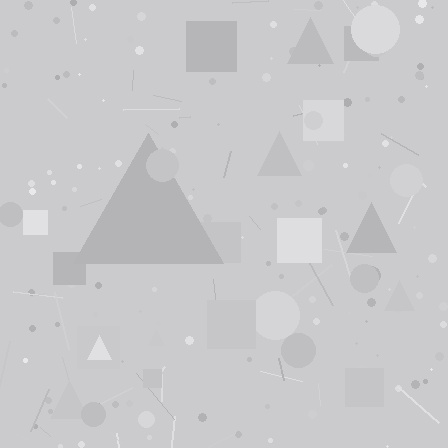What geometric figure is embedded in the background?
A triangle is embedded in the background.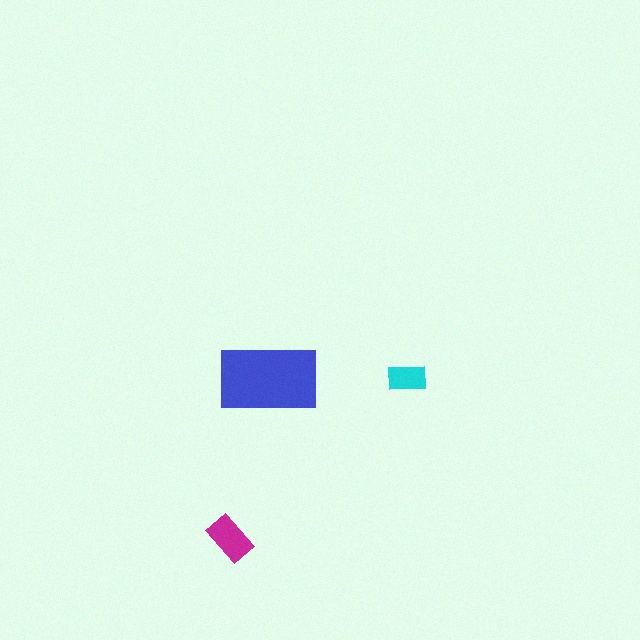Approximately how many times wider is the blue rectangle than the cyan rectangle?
About 2.5 times wider.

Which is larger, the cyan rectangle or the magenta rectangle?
The magenta one.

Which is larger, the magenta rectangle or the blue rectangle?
The blue one.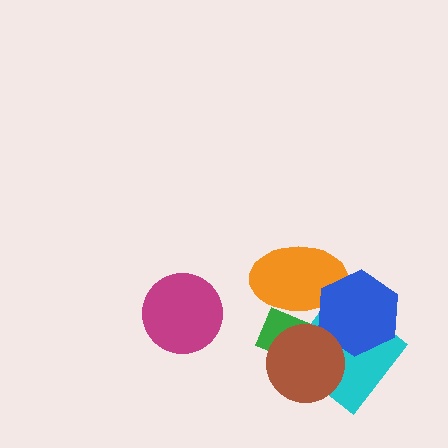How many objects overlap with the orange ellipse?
2 objects overlap with the orange ellipse.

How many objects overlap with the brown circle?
3 objects overlap with the brown circle.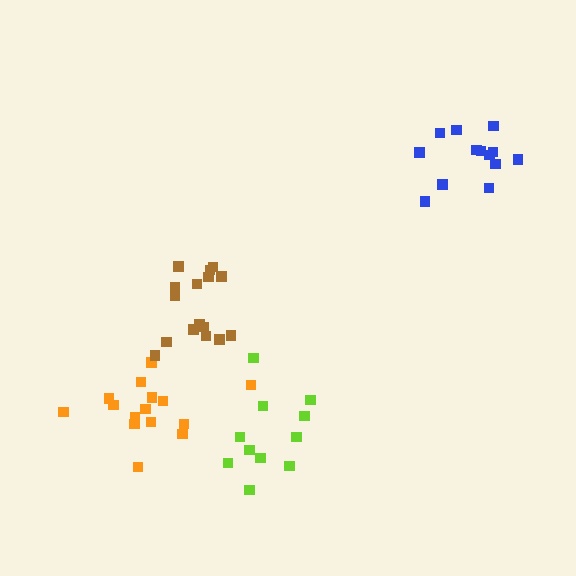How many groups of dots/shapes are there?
There are 4 groups.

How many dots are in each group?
Group 1: 11 dots, Group 2: 15 dots, Group 3: 13 dots, Group 4: 16 dots (55 total).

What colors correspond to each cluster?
The clusters are colored: lime, orange, blue, brown.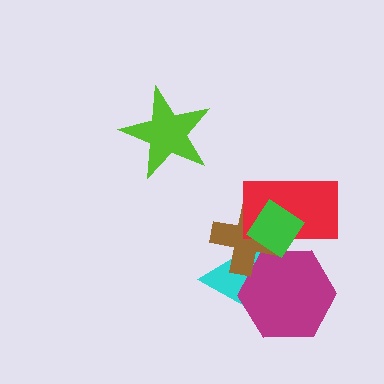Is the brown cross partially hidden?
Yes, it is partially covered by another shape.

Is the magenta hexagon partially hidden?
Yes, it is partially covered by another shape.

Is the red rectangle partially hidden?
Yes, it is partially covered by another shape.